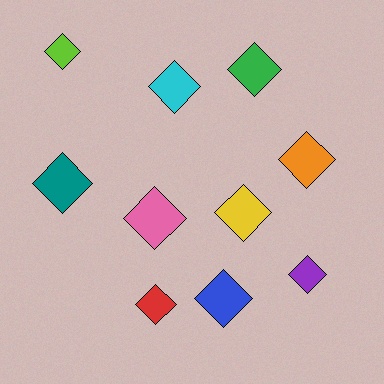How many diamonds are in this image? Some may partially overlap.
There are 10 diamonds.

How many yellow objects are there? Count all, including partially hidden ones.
There is 1 yellow object.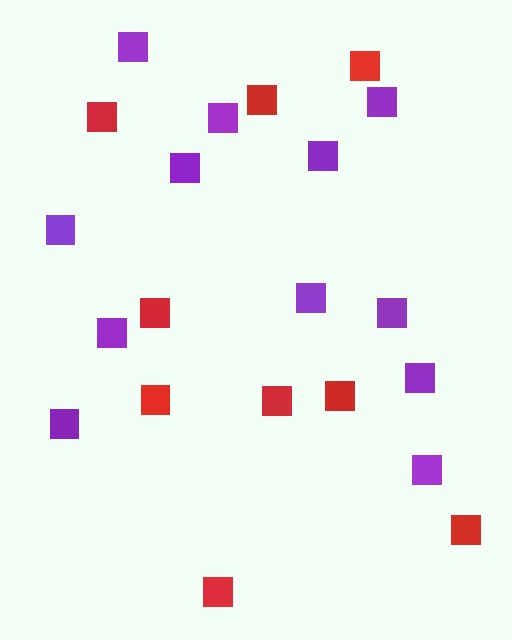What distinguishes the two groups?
There are 2 groups: one group of purple squares (12) and one group of red squares (9).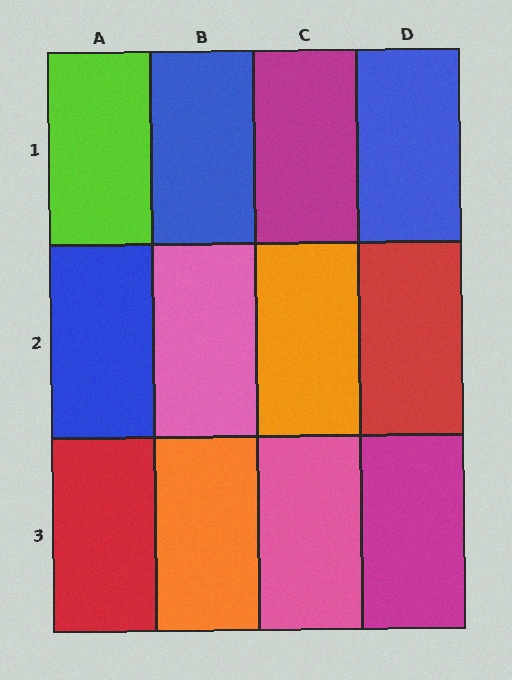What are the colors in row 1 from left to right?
Lime, blue, magenta, blue.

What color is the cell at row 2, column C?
Orange.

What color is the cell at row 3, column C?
Pink.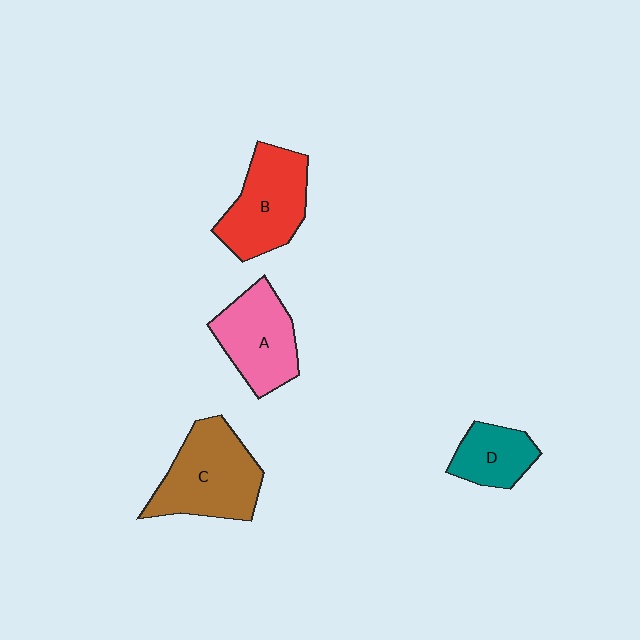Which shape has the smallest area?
Shape D (teal).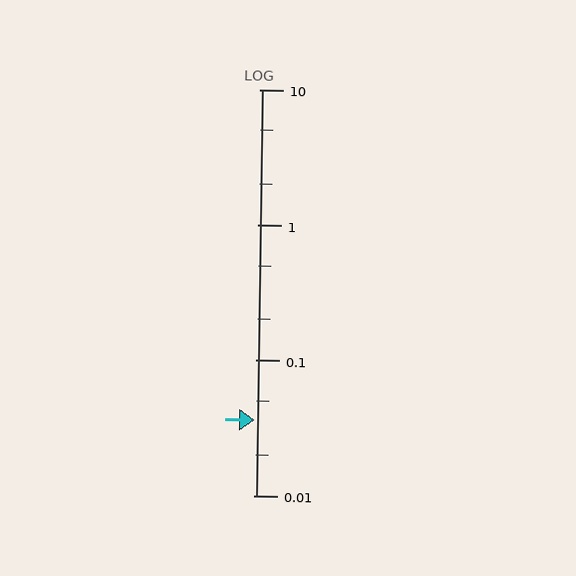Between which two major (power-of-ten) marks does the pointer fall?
The pointer is between 0.01 and 0.1.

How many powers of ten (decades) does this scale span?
The scale spans 3 decades, from 0.01 to 10.